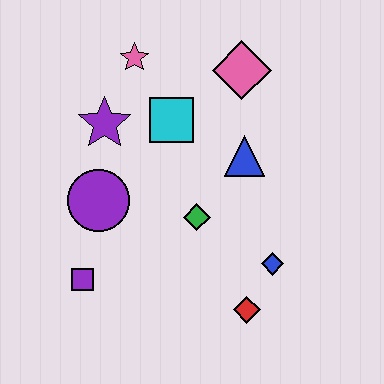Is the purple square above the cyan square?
No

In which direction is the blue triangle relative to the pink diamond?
The blue triangle is below the pink diamond.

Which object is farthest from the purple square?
The pink diamond is farthest from the purple square.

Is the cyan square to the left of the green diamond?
Yes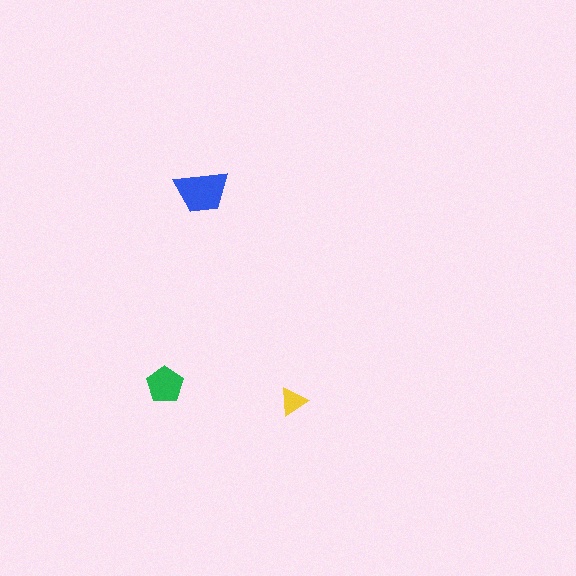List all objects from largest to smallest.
The blue trapezoid, the green pentagon, the yellow triangle.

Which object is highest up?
The blue trapezoid is topmost.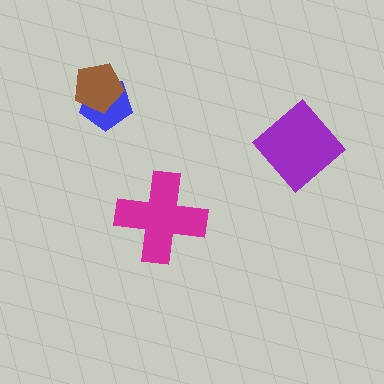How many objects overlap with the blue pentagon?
1 object overlaps with the blue pentagon.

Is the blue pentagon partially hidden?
Yes, it is partially covered by another shape.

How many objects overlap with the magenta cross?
0 objects overlap with the magenta cross.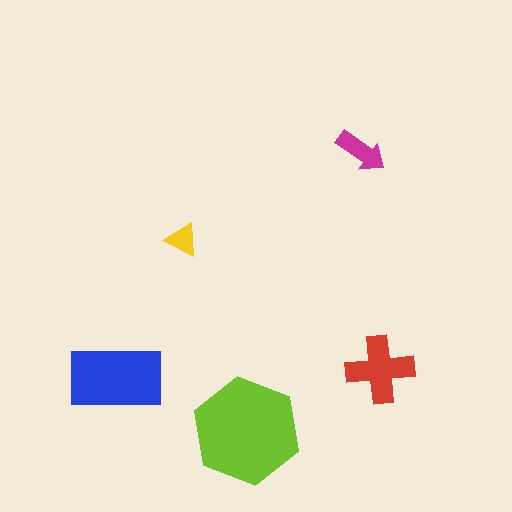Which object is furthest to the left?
The blue rectangle is leftmost.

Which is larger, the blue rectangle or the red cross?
The blue rectangle.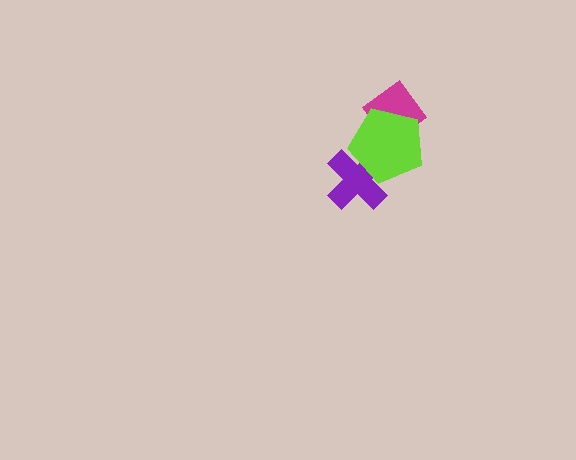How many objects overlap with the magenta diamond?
1 object overlaps with the magenta diamond.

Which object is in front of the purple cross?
The lime pentagon is in front of the purple cross.